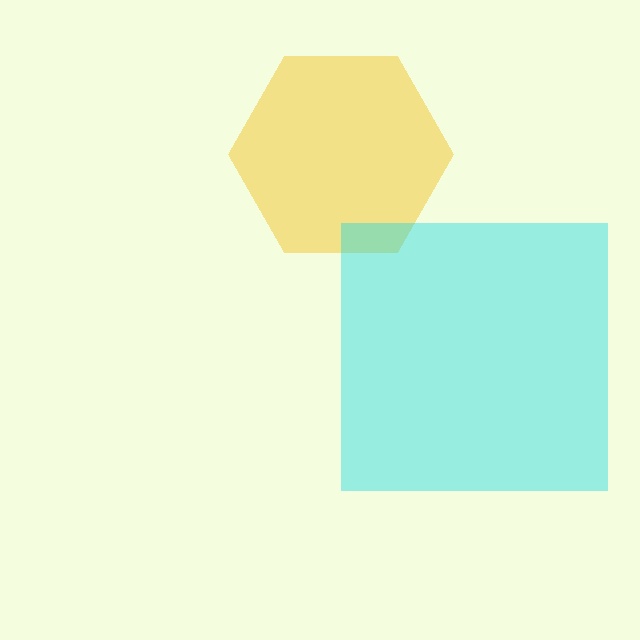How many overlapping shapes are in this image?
There are 2 overlapping shapes in the image.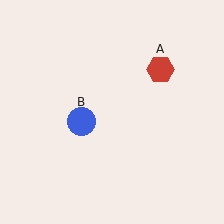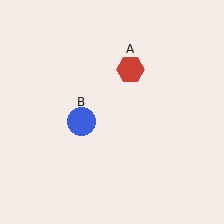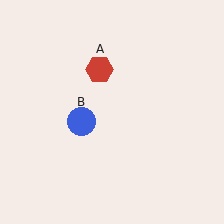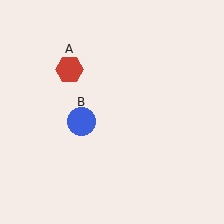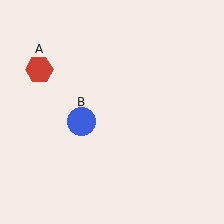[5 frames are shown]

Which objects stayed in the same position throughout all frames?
Blue circle (object B) remained stationary.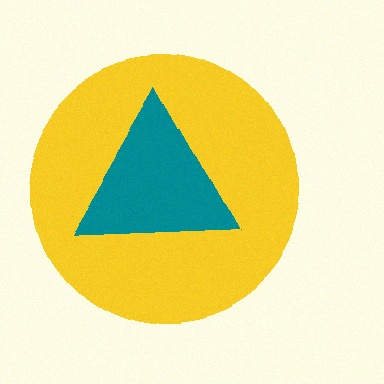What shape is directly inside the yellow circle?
The teal triangle.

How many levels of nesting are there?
2.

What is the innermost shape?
The teal triangle.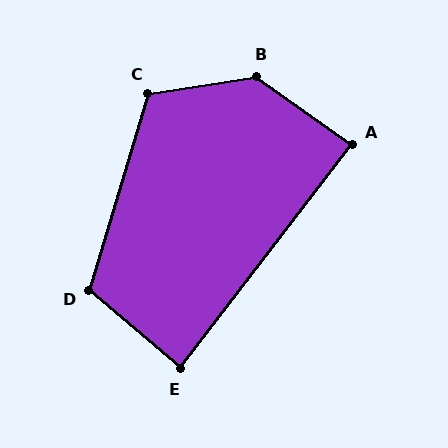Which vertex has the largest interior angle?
B, at approximately 136 degrees.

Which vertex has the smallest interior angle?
E, at approximately 87 degrees.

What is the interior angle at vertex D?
Approximately 113 degrees (obtuse).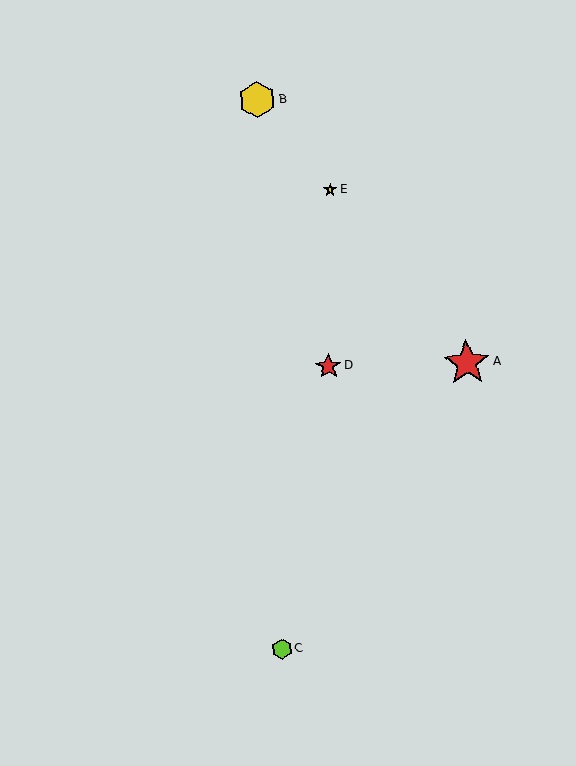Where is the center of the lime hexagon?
The center of the lime hexagon is at (282, 649).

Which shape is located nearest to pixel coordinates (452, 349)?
The red star (labeled A) at (467, 363) is nearest to that location.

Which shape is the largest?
The red star (labeled A) is the largest.